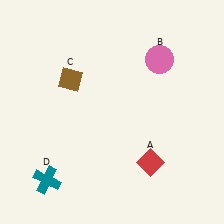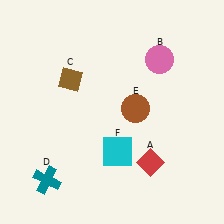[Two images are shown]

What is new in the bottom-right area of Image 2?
A cyan square (F) was added in the bottom-right area of Image 2.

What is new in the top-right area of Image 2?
A brown circle (E) was added in the top-right area of Image 2.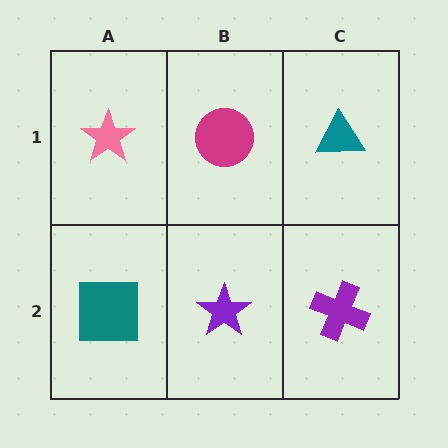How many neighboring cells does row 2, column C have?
2.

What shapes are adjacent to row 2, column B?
A magenta circle (row 1, column B), a teal square (row 2, column A), a purple cross (row 2, column C).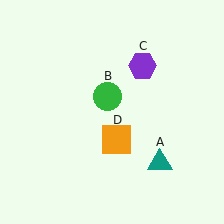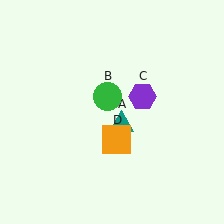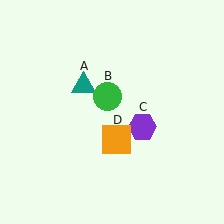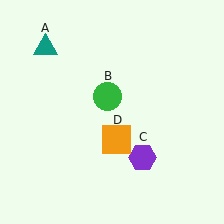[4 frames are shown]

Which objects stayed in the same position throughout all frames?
Green circle (object B) and orange square (object D) remained stationary.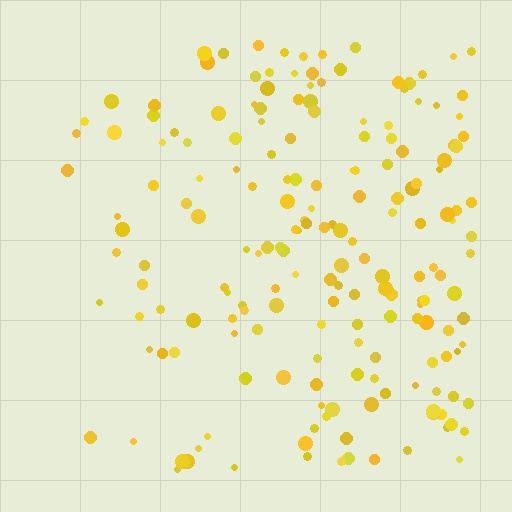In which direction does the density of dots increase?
From left to right, with the right side densest.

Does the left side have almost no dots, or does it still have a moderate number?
Still a moderate number, just noticeably fewer than the right.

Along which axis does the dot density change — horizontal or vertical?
Horizontal.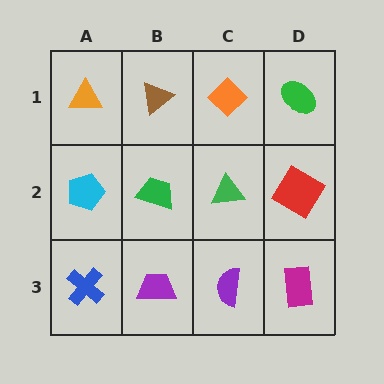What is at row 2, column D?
A red diamond.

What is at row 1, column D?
A green ellipse.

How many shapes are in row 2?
4 shapes.